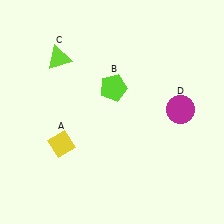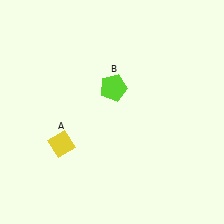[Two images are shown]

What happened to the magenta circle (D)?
The magenta circle (D) was removed in Image 2. It was in the top-right area of Image 1.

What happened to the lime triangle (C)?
The lime triangle (C) was removed in Image 2. It was in the top-left area of Image 1.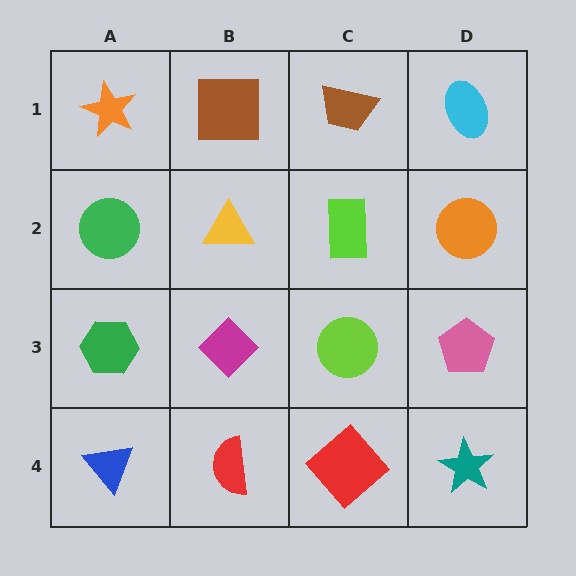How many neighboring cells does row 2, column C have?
4.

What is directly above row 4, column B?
A magenta diamond.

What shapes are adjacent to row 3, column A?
A green circle (row 2, column A), a blue triangle (row 4, column A), a magenta diamond (row 3, column B).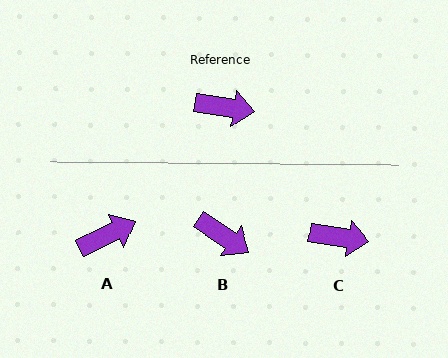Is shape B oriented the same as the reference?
No, it is off by about 25 degrees.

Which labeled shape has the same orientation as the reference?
C.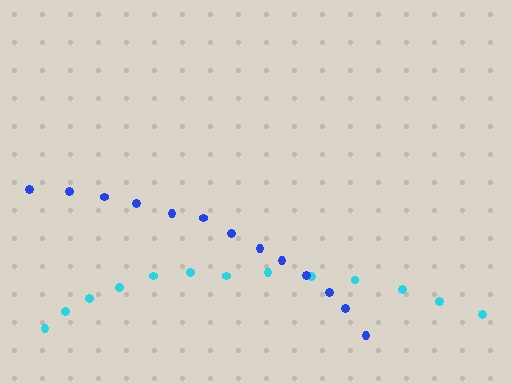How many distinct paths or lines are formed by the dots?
There are 2 distinct paths.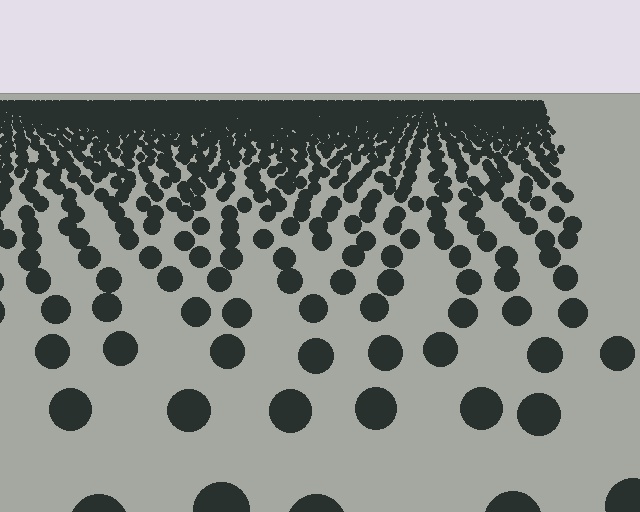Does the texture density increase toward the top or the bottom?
Density increases toward the top.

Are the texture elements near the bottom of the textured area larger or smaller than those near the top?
Larger. Near the bottom, elements are closer to the viewer and appear at a bigger on-screen size.